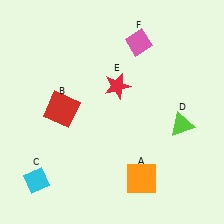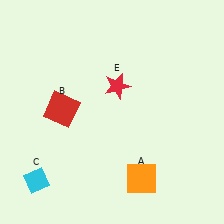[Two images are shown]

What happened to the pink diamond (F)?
The pink diamond (F) was removed in Image 2. It was in the top-right area of Image 1.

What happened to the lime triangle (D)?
The lime triangle (D) was removed in Image 2. It was in the bottom-right area of Image 1.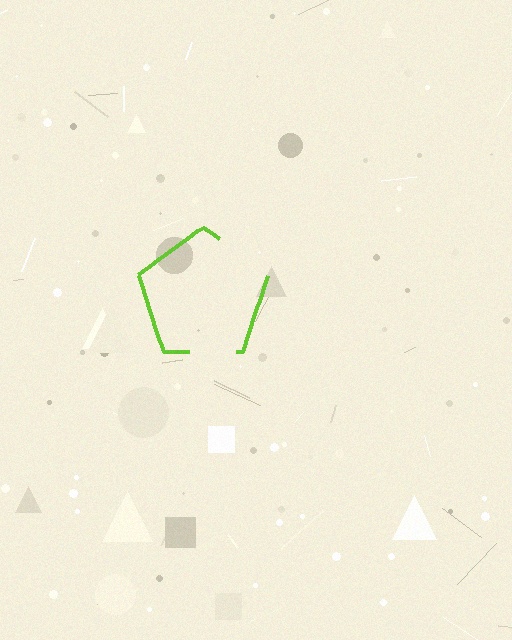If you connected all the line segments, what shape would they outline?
They would outline a pentagon.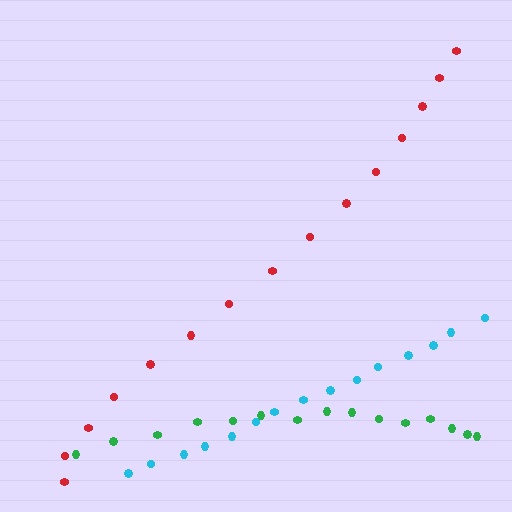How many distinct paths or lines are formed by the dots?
There are 3 distinct paths.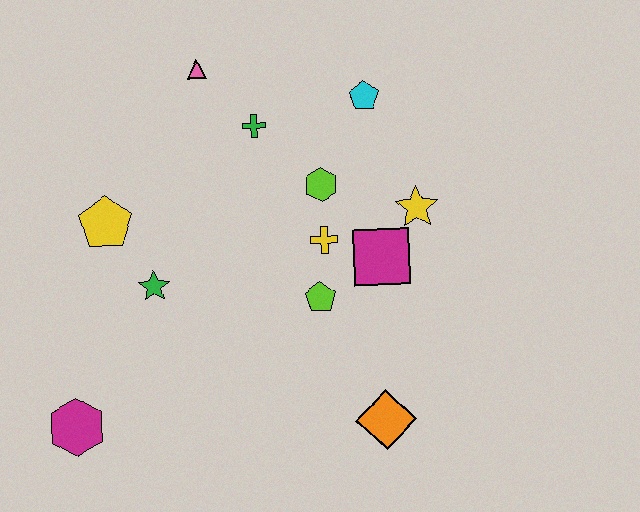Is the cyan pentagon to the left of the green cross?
No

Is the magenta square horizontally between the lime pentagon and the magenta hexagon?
No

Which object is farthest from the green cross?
The magenta hexagon is farthest from the green cross.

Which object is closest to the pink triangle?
The green cross is closest to the pink triangle.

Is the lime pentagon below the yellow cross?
Yes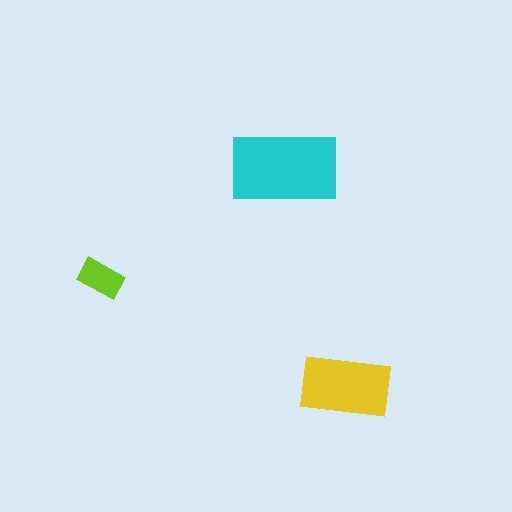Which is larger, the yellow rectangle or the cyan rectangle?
The cyan one.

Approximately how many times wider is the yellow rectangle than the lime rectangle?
About 2 times wider.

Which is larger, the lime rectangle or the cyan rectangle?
The cyan one.